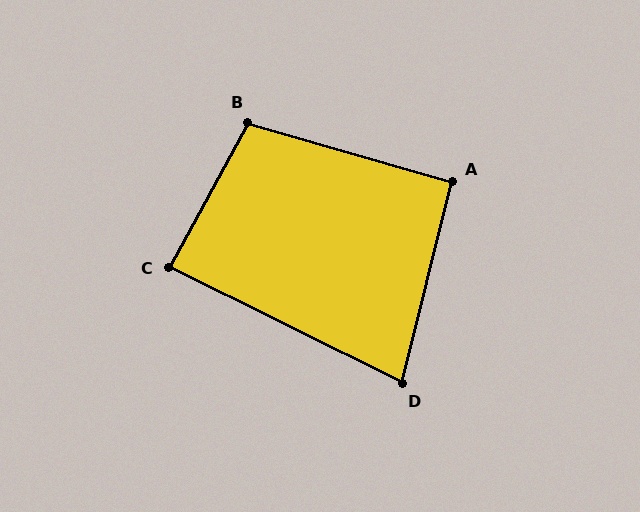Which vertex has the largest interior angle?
B, at approximately 103 degrees.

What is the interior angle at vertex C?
Approximately 88 degrees (approximately right).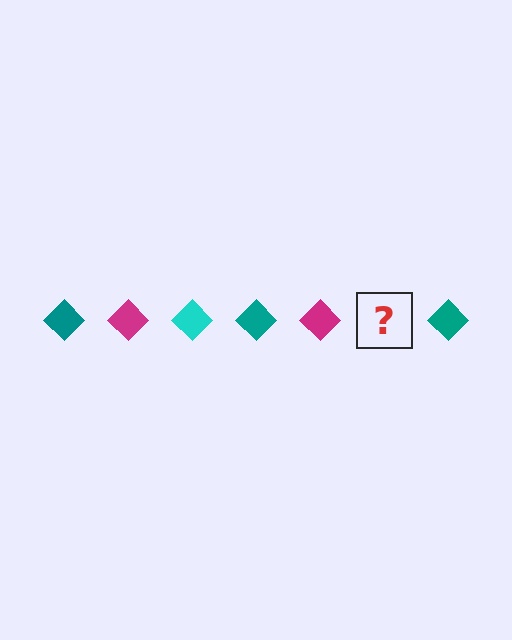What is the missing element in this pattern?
The missing element is a cyan diamond.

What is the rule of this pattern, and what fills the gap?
The rule is that the pattern cycles through teal, magenta, cyan diamonds. The gap should be filled with a cyan diamond.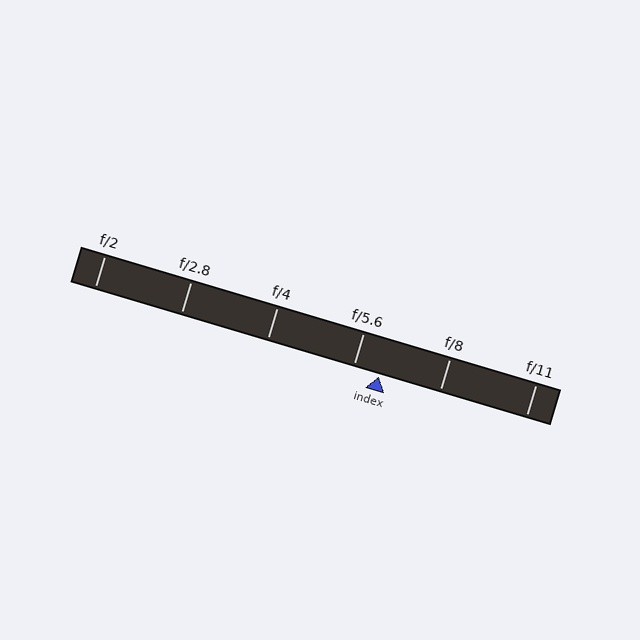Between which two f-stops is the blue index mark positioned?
The index mark is between f/5.6 and f/8.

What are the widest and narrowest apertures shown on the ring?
The widest aperture shown is f/2 and the narrowest is f/11.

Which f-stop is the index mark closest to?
The index mark is closest to f/5.6.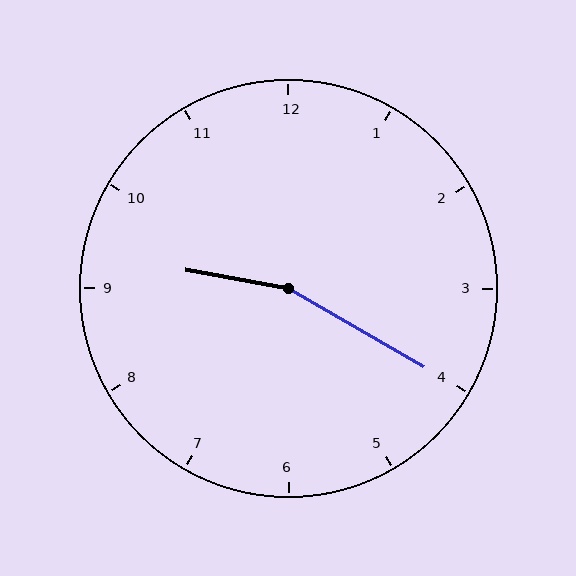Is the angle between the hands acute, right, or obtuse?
It is obtuse.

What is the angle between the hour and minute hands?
Approximately 160 degrees.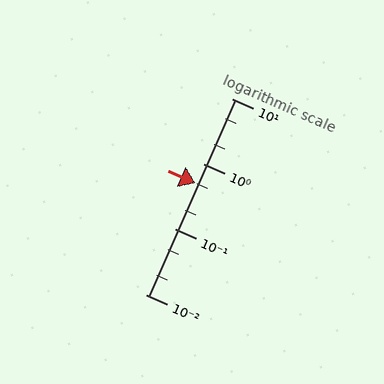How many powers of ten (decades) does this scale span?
The scale spans 3 decades, from 0.01 to 10.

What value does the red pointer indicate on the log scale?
The pointer indicates approximately 0.51.